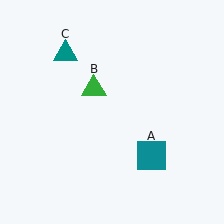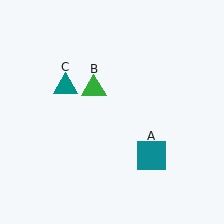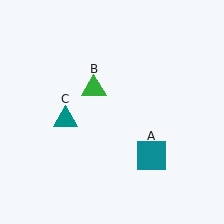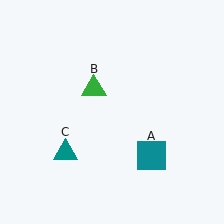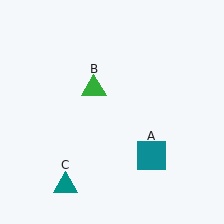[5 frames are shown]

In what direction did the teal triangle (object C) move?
The teal triangle (object C) moved down.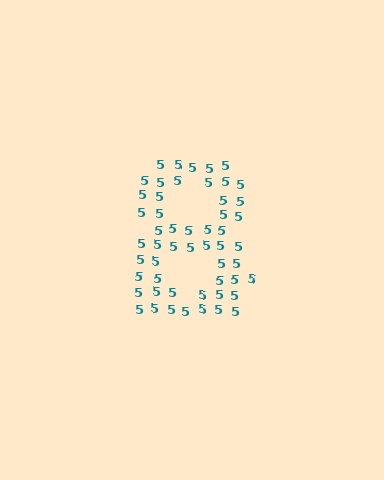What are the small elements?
The small elements are digit 5's.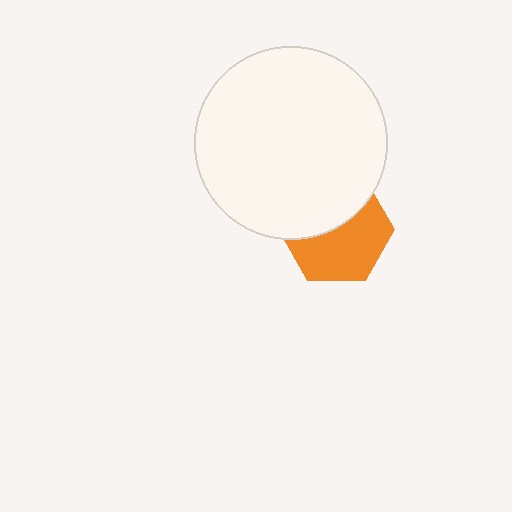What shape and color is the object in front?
The object in front is a white circle.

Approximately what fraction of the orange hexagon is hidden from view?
Roughly 43% of the orange hexagon is hidden behind the white circle.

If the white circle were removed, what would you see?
You would see the complete orange hexagon.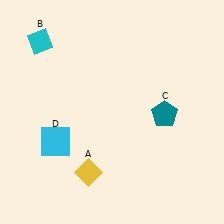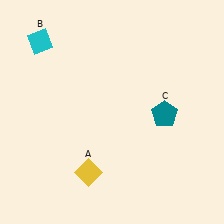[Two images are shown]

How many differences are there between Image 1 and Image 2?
There is 1 difference between the two images.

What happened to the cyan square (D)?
The cyan square (D) was removed in Image 2. It was in the bottom-left area of Image 1.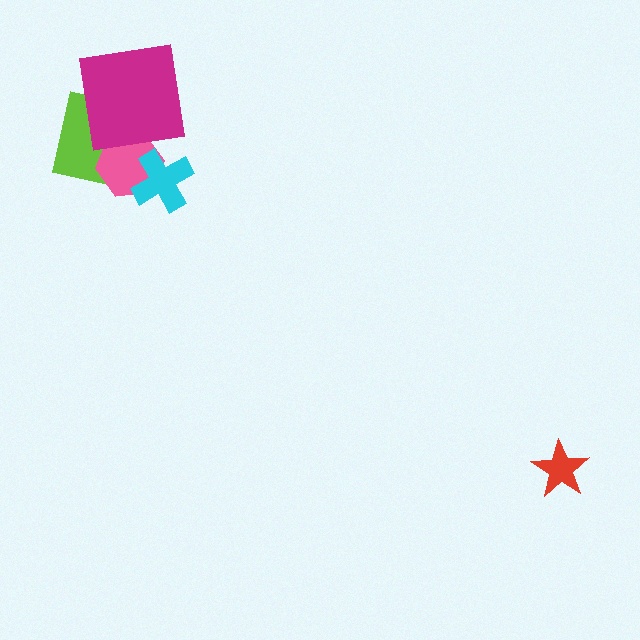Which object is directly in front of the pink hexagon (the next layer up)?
The cyan cross is directly in front of the pink hexagon.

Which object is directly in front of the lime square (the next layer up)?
The pink hexagon is directly in front of the lime square.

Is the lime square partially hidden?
Yes, it is partially covered by another shape.